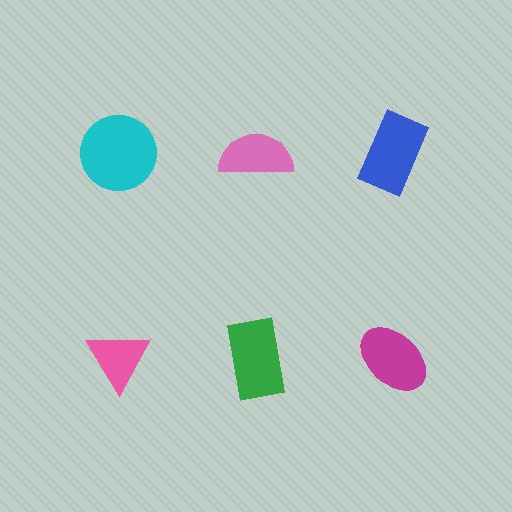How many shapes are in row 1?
3 shapes.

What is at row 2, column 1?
A pink triangle.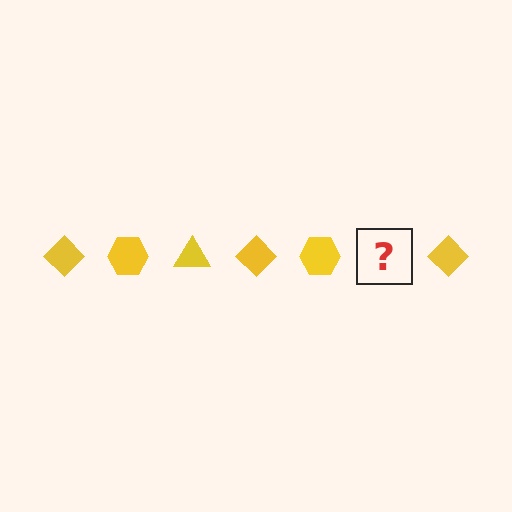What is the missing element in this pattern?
The missing element is a yellow triangle.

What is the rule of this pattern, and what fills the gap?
The rule is that the pattern cycles through diamond, hexagon, triangle shapes in yellow. The gap should be filled with a yellow triangle.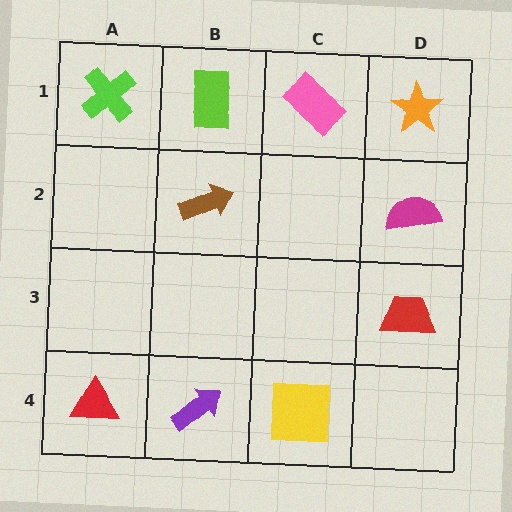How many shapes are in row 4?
3 shapes.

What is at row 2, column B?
A brown arrow.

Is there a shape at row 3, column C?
No, that cell is empty.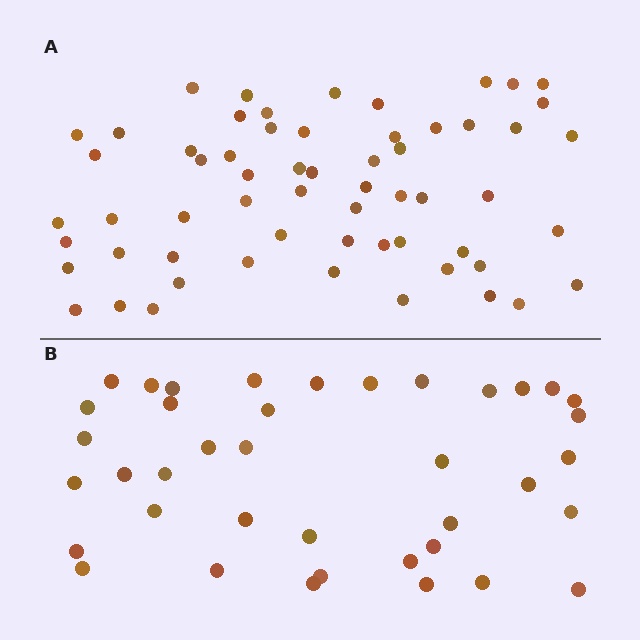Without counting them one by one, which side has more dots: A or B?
Region A (the top region) has more dots.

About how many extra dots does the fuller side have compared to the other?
Region A has approximately 20 more dots than region B.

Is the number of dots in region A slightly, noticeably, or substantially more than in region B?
Region A has substantially more. The ratio is roughly 1.5 to 1.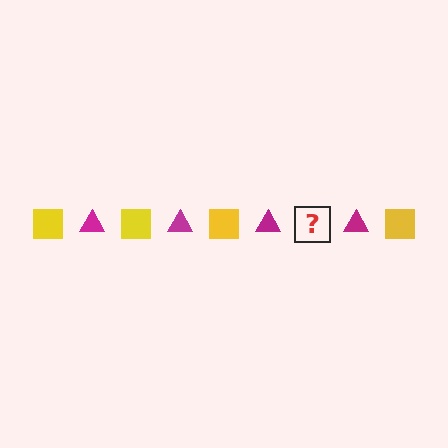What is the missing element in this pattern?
The missing element is a yellow square.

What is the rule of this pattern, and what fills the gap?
The rule is that the pattern alternates between yellow square and magenta triangle. The gap should be filled with a yellow square.